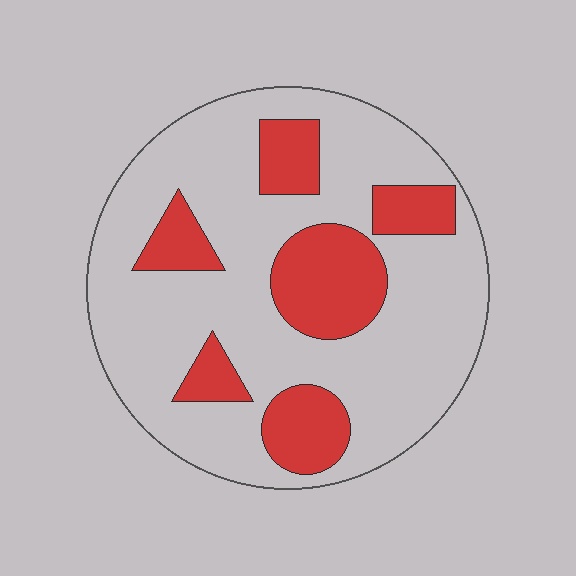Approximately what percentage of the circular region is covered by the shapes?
Approximately 25%.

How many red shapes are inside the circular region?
6.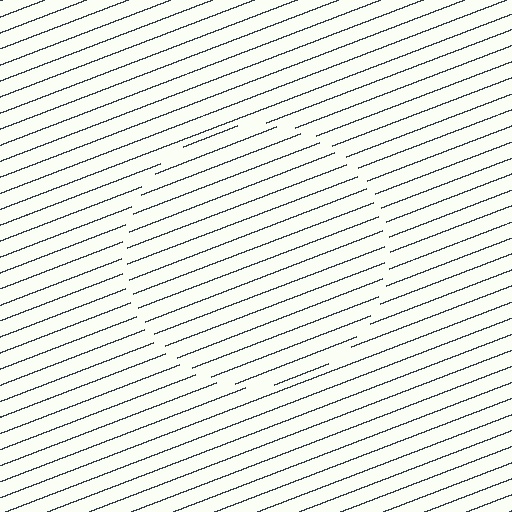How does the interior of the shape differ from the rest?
The interior of the shape contains the same grating, shifted by half a period — the contour is defined by the phase discontinuity where line-ends from the inner and outer gratings abut.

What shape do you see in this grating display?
An illusory circle. The interior of the shape contains the same grating, shifted by half a period — the contour is defined by the phase discontinuity where line-ends from the inner and outer gratings abut.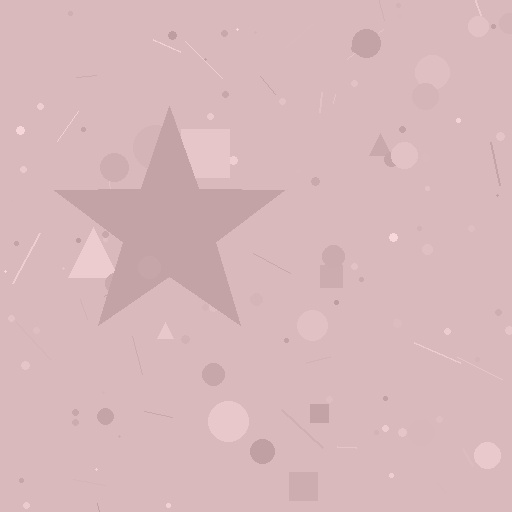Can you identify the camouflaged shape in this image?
The camouflaged shape is a star.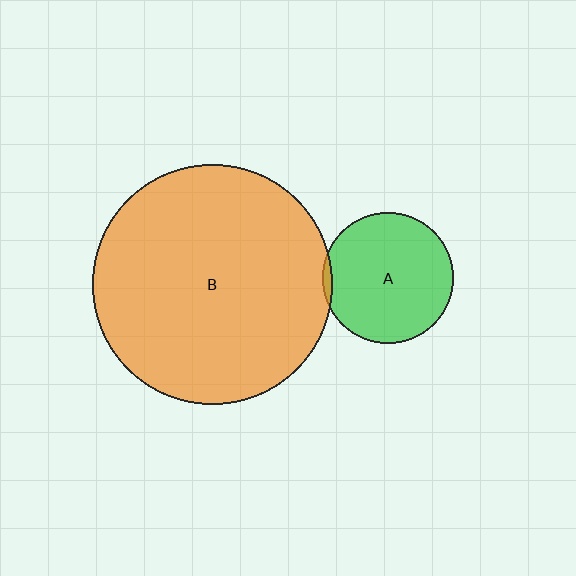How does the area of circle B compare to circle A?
Approximately 3.3 times.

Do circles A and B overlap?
Yes.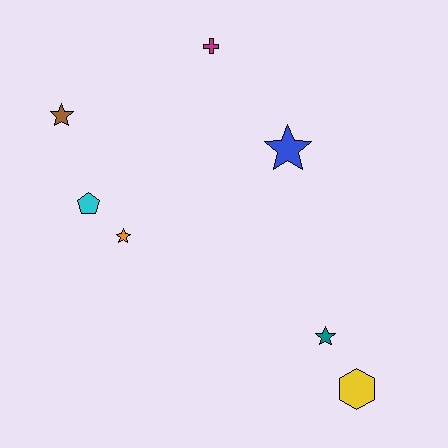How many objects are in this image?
There are 7 objects.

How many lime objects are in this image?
There are no lime objects.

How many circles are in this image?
There are no circles.